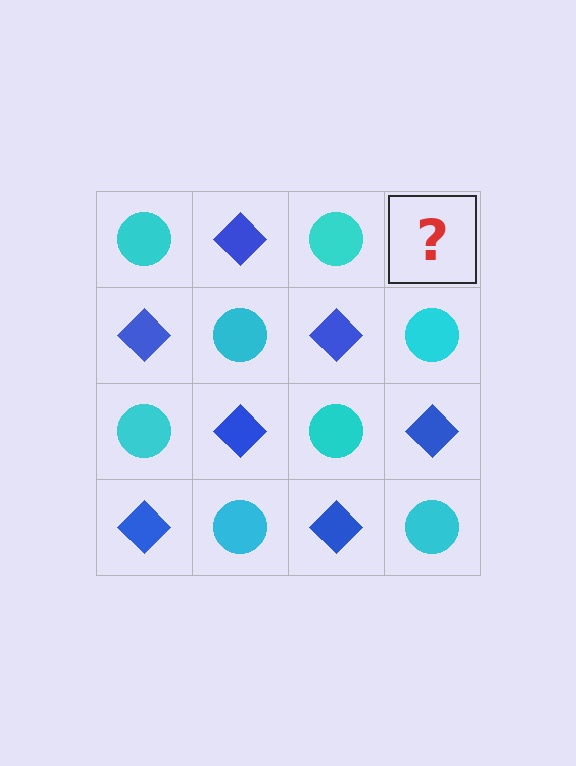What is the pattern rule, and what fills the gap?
The rule is that it alternates cyan circle and blue diamond in a checkerboard pattern. The gap should be filled with a blue diamond.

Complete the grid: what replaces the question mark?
The question mark should be replaced with a blue diamond.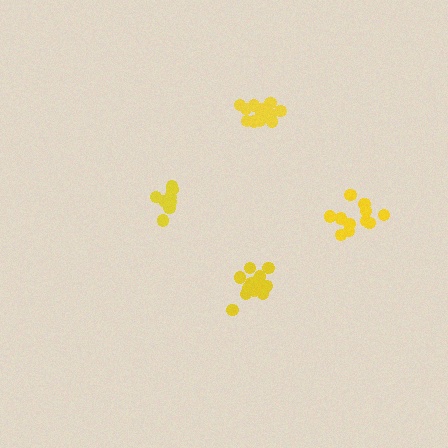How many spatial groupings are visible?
There are 4 spatial groupings.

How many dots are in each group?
Group 1: 14 dots, Group 2: 14 dots, Group 3: 11 dots, Group 4: 9 dots (48 total).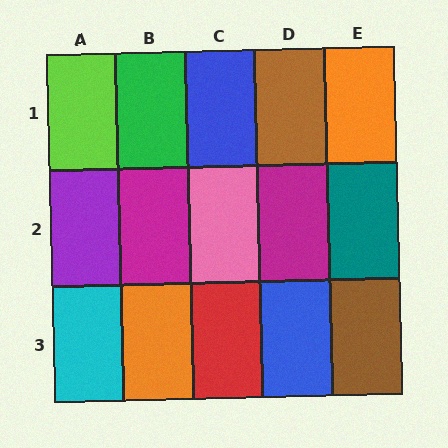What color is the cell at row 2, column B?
Magenta.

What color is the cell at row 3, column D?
Blue.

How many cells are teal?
1 cell is teal.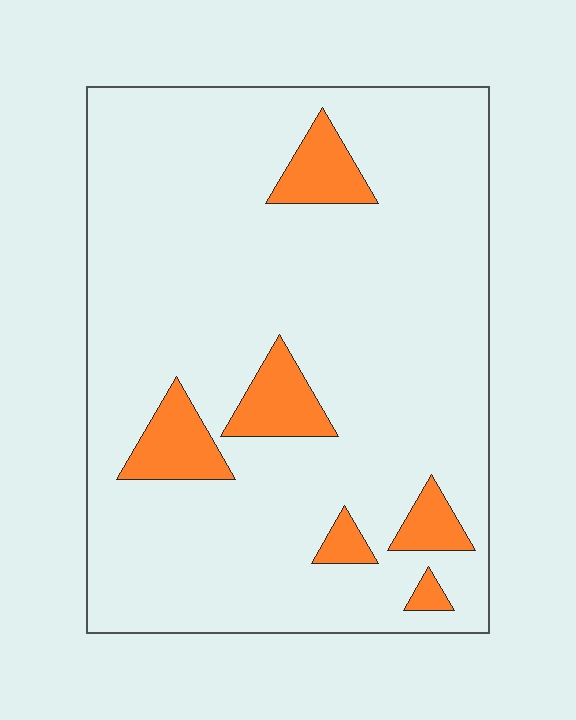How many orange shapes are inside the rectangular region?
6.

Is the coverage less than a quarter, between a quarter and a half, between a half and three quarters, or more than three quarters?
Less than a quarter.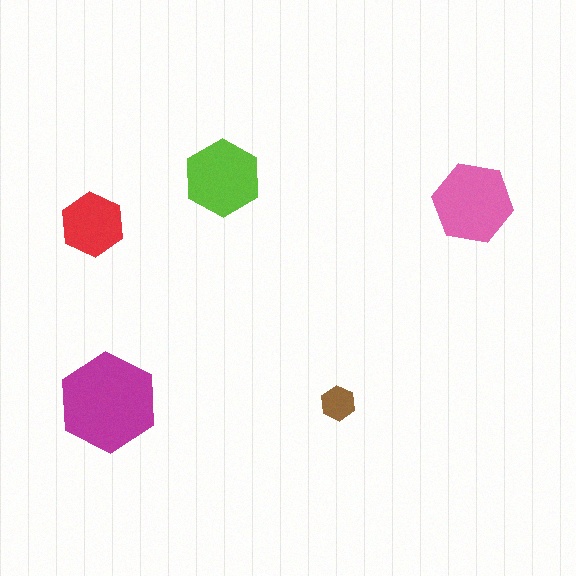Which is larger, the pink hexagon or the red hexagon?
The pink one.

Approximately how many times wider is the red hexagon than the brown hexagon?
About 2 times wider.